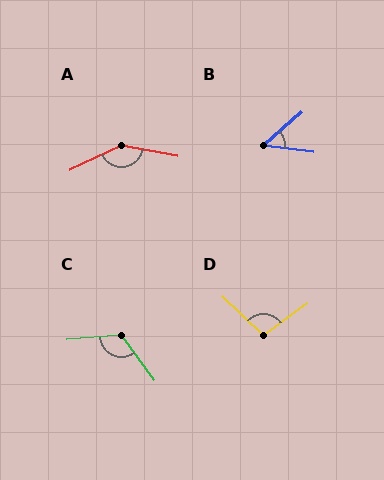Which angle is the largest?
A, at approximately 144 degrees.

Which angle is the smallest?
B, at approximately 48 degrees.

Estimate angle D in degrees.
Approximately 101 degrees.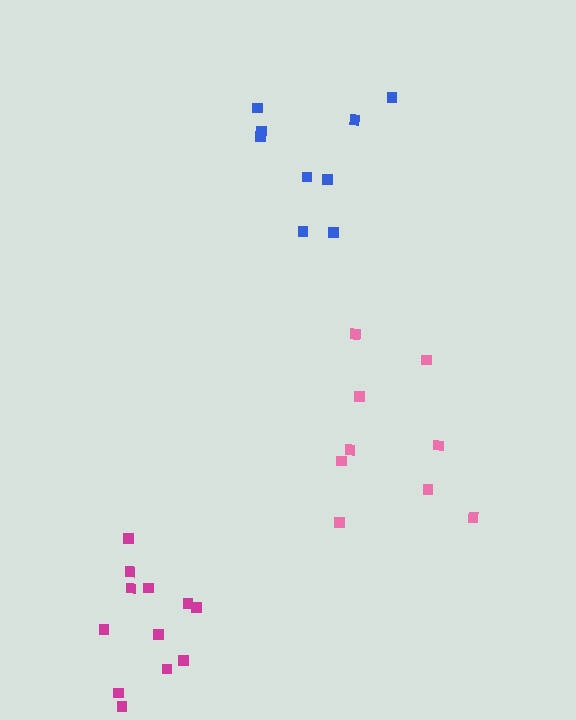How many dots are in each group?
Group 1: 9 dots, Group 2: 9 dots, Group 3: 12 dots (30 total).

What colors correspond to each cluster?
The clusters are colored: blue, pink, magenta.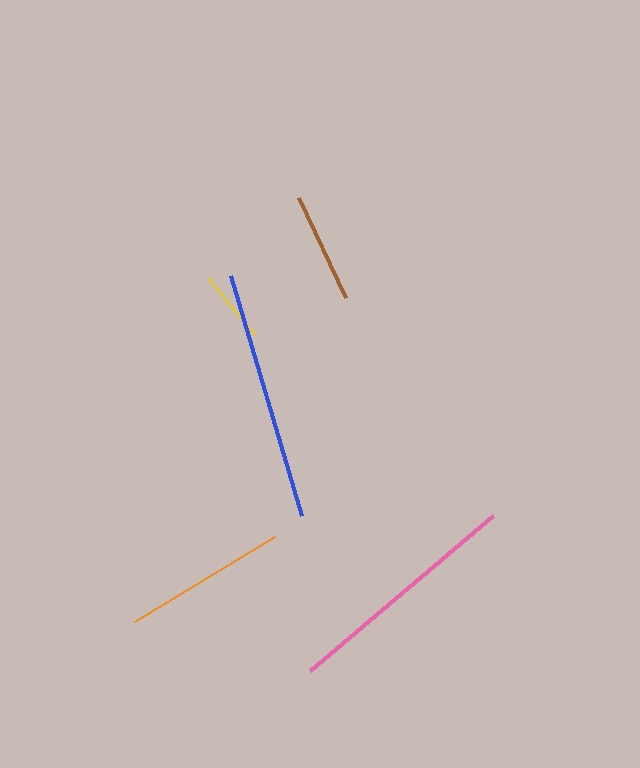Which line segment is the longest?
The blue line is the longest at approximately 250 pixels.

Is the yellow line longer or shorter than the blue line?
The blue line is longer than the yellow line.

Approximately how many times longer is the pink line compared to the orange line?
The pink line is approximately 1.5 times the length of the orange line.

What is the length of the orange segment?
The orange segment is approximately 164 pixels long.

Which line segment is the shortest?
The yellow line is the shortest at approximately 74 pixels.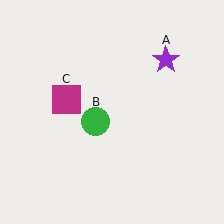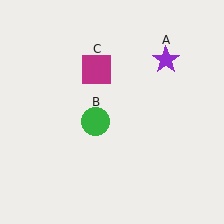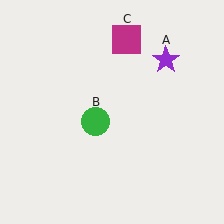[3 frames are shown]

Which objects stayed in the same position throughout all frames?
Purple star (object A) and green circle (object B) remained stationary.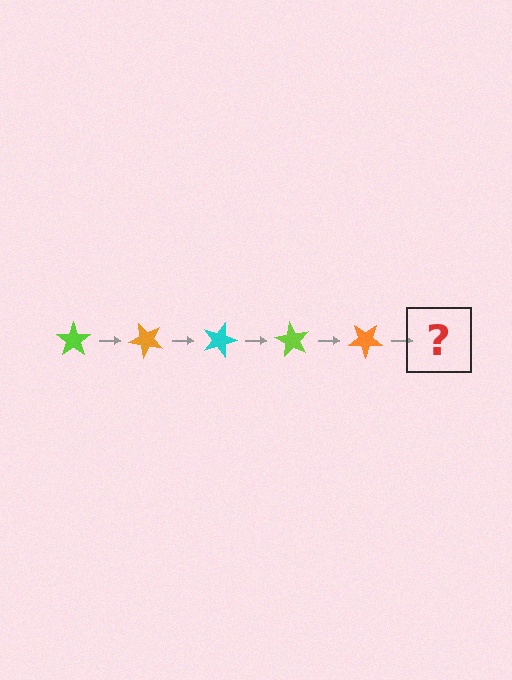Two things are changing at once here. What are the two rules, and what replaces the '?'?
The two rules are that it rotates 45 degrees each step and the color cycles through lime, orange, and cyan. The '?' should be a cyan star, rotated 225 degrees from the start.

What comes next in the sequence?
The next element should be a cyan star, rotated 225 degrees from the start.